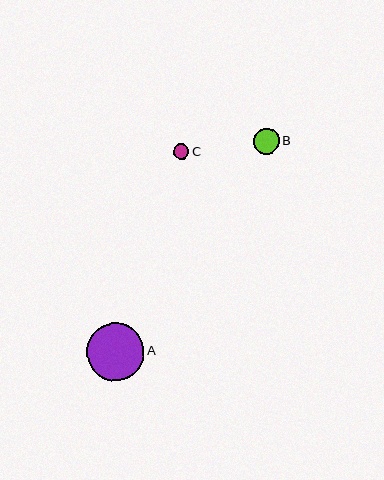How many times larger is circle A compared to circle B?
Circle A is approximately 2.2 times the size of circle B.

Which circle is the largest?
Circle A is the largest with a size of approximately 57 pixels.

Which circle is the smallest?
Circle C is the smallest with a size of approximately 15 pixels.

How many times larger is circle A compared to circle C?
Circle A is approximately 3.7 times the size of circle C.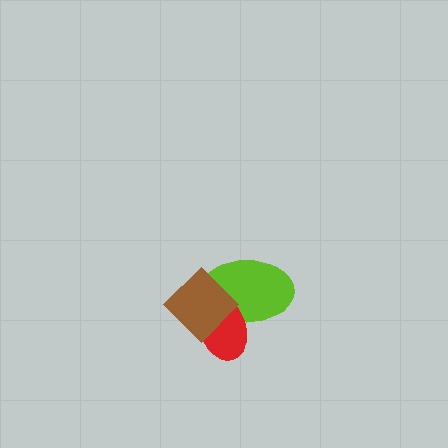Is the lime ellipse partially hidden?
Yes, it is partially covered by another shape.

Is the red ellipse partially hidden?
Yes, it is partially covered by another shape.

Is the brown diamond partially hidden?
No, no other shape covers it.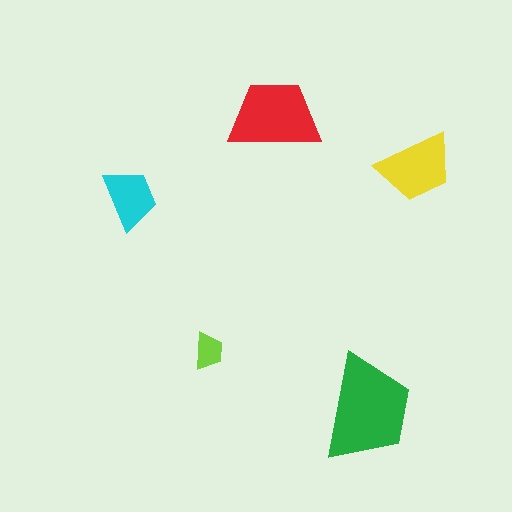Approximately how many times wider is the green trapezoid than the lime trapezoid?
About 3 times wider.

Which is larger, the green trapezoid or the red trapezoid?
The green one.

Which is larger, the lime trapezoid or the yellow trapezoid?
The yellow one.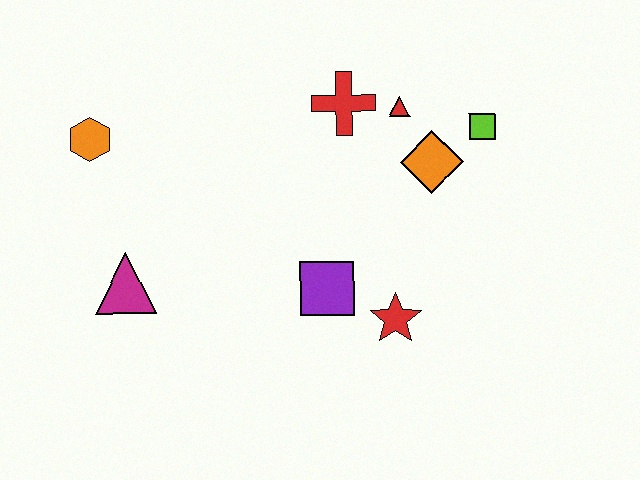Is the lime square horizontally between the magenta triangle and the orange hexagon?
No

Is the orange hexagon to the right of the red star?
No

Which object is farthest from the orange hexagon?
The lime square is farthest from the orange hexagon.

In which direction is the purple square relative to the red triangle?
The purple square is below the red triangle.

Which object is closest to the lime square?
The orange diamond is closest to the lime square.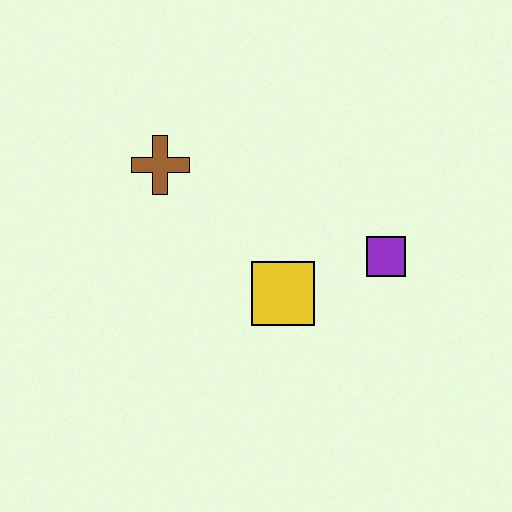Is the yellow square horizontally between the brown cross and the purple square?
Yes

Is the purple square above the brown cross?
No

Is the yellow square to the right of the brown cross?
Yes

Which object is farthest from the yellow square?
The brown cross is farthest from the yellow square.